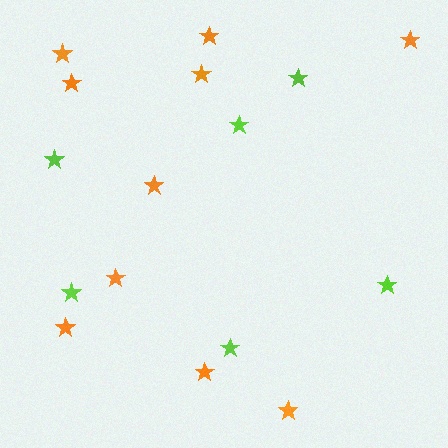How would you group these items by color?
There are 2 groups: one group of orange stars (10) and one group of lime stars (6).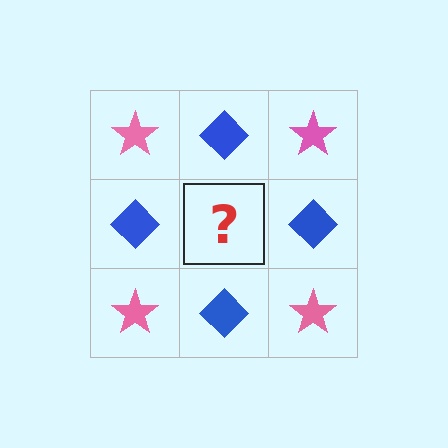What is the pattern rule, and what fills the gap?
The rule is that it alternates pink star and blue diamond in a checkerboard pattern. The gap should be filled with a pink star.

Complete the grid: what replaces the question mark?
The question mark should be replaced with a pink star.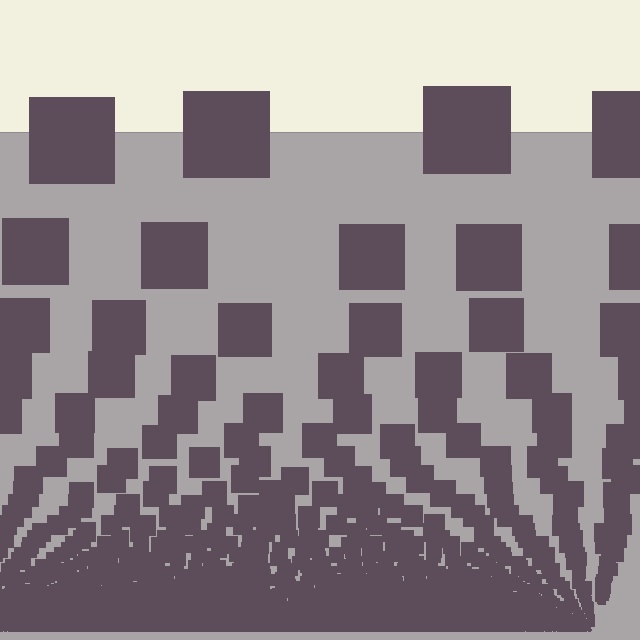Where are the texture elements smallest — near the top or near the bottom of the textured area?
Near the bottom.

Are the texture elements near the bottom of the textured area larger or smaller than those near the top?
Smaller. The gradient is inverted — elements near the bottom are smaller and denser.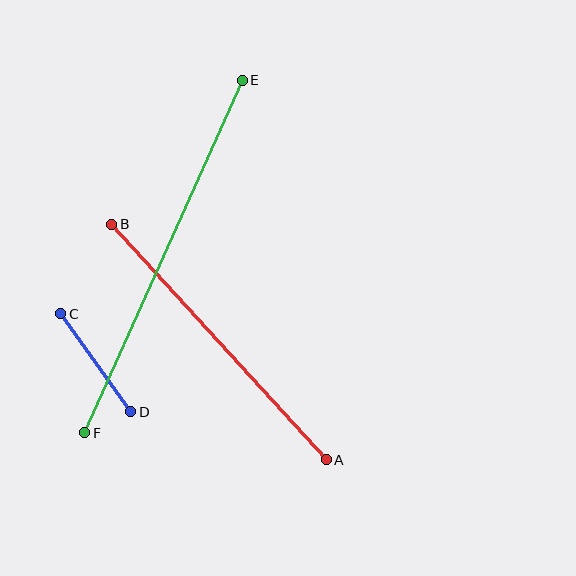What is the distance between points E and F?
The distance is approximately 386 pixels.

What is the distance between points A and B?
The distance is approximately 318 pixels.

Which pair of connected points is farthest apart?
Points E and F are farthest apart.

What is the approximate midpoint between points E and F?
The midpoint is at approximately (164, 256) pixels.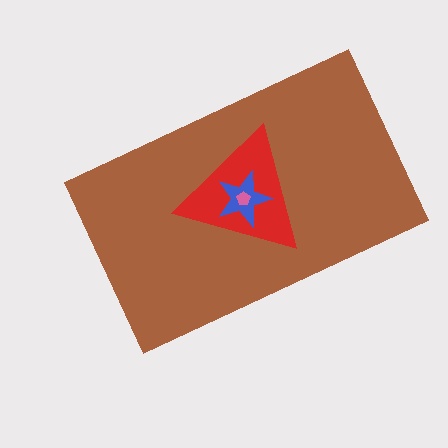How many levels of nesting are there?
4.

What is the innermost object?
The pink pentagon.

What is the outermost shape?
The brown rectangle.